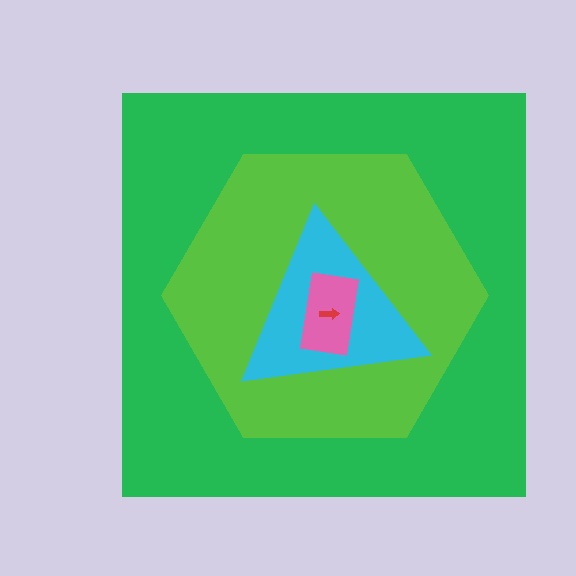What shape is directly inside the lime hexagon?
The cyan triangle.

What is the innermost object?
The red arrow.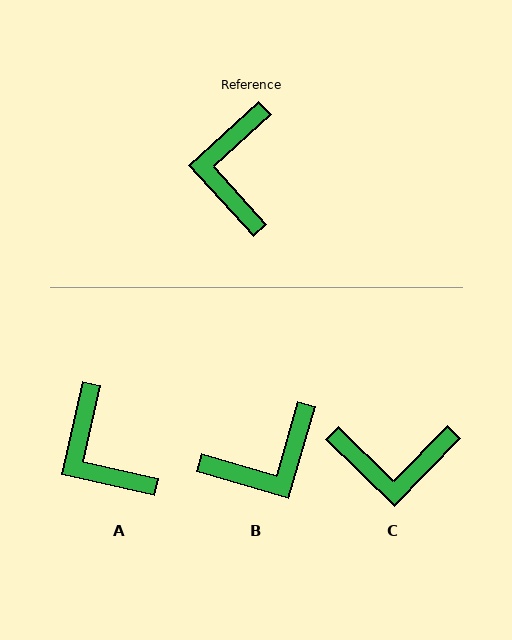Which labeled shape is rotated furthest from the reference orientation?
B, about 121 degrees away.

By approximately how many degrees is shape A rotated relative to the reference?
Approximately 35 degrees counter-clockwise.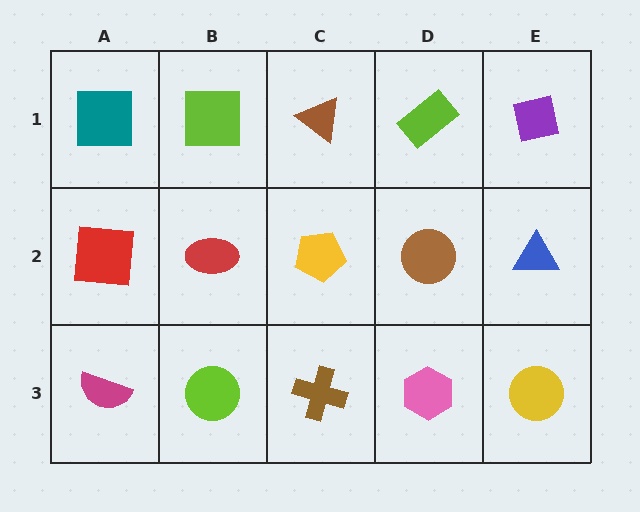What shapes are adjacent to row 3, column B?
A red ellipse (row 2, column B), a magenta semicircle (row 3, column A), a brown cross (row 3, column C).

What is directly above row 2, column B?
A lime square.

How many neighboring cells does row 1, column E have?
2.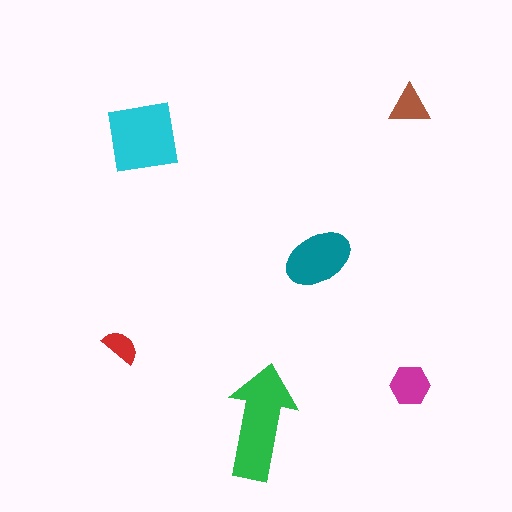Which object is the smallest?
The red semicircle.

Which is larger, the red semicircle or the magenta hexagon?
The magenta hexagon.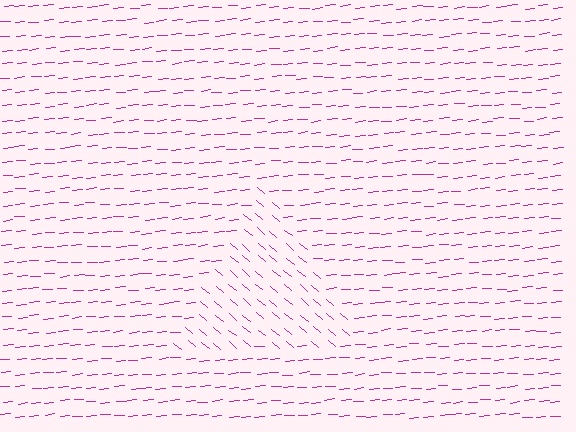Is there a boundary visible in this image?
Yes, there is a texture boundary formed by a change in line orientation.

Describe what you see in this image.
The image is filled with small magenta line segments. A triangle region in the image has lines oriented differently from the surrounding lines, creating a visible texture boundary.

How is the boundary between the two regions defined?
The boundary is defined purely by a change in line orientation (approximately 45 degrees difference). All lines are the same color and thickness.